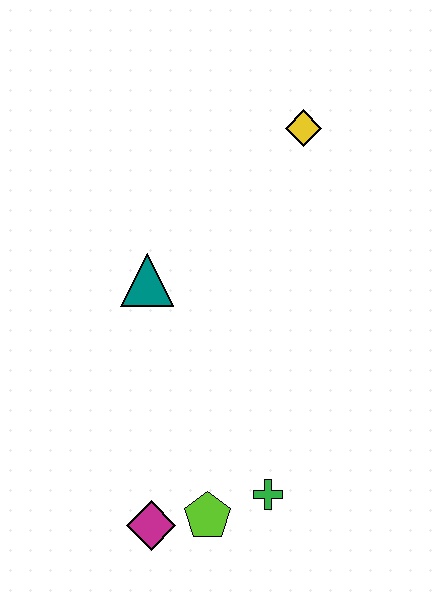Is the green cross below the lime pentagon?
No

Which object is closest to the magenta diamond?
The lime pentagon is closest to the magenta diamond.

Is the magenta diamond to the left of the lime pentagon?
Yes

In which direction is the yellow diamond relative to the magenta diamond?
The yellow diamond is above the magenta diamond.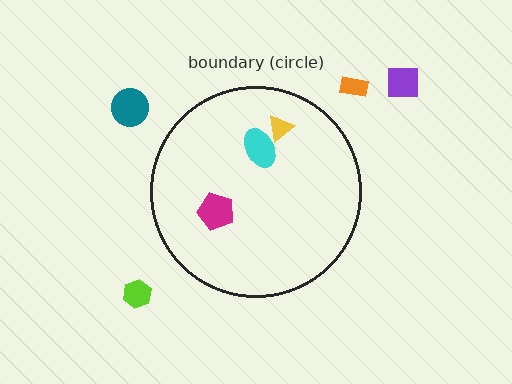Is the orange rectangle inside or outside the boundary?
Outside.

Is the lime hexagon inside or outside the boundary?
Outside.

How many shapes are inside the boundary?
3 inside, 4 outside.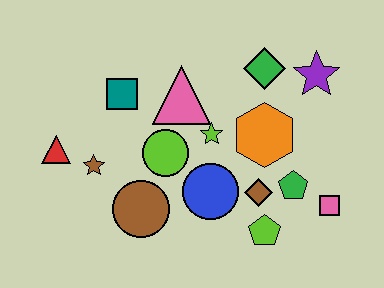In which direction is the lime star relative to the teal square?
The lime star is to the right of the teal square.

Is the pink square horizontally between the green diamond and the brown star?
No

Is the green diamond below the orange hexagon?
No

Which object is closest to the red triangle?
The brown star is closest to the red triangle.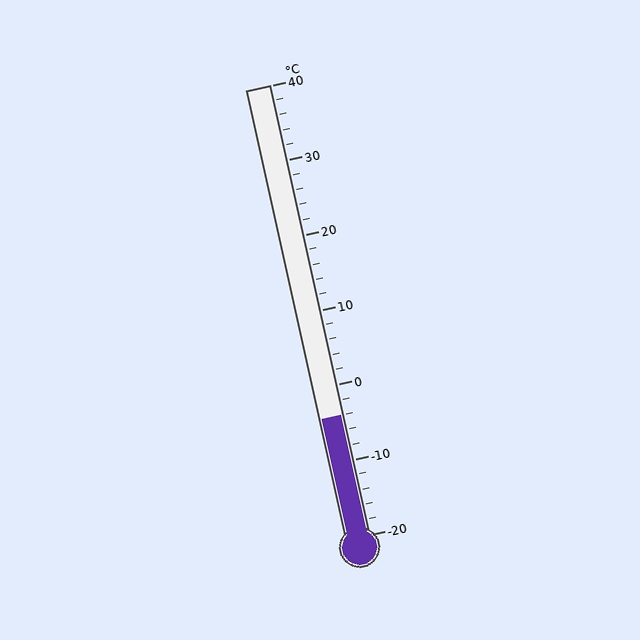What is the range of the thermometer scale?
The thermometer scale ranges from -20°C to 40°C.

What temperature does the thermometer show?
The thermometer shows approximately -4°C.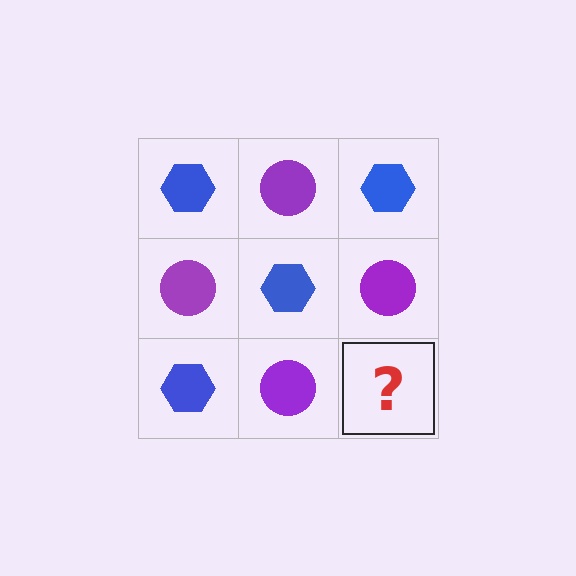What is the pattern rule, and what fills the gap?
The rule is that it alternates blue hexagon and purple circle in a checkerboard pattern. The gap should be filled with a blue hexagon.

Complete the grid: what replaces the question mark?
The question mark should be replaced with a blue hexagon.